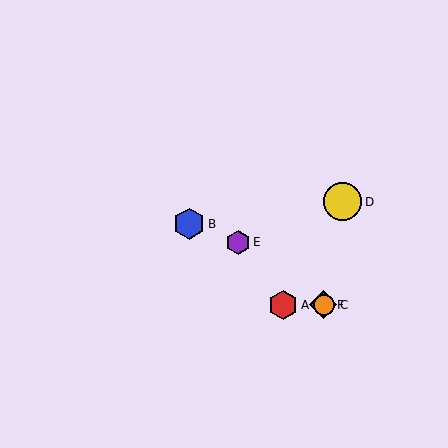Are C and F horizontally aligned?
Yes, both are at y≈305.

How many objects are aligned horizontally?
3 objects (A, C, F) are aligned horizontally.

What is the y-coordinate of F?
Object F is at y≈305.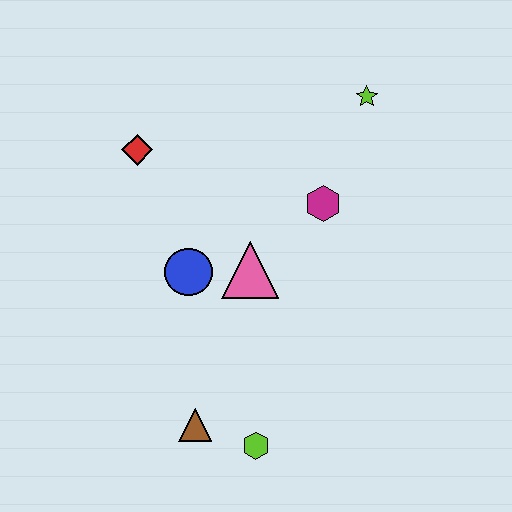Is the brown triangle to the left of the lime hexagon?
Yes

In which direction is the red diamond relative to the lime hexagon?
The red diamond is above the lime hexagon.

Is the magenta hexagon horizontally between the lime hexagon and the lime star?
Yes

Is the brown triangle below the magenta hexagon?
Yes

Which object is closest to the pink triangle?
The blue circle is closest to the pink triangle.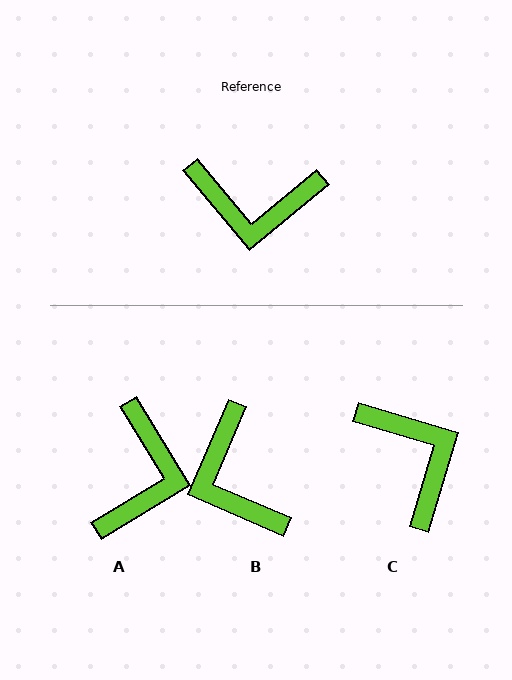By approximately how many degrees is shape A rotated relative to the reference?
Approximately 81 degrees counter-clockwise.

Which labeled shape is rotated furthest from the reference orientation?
C, about 124 degrees away.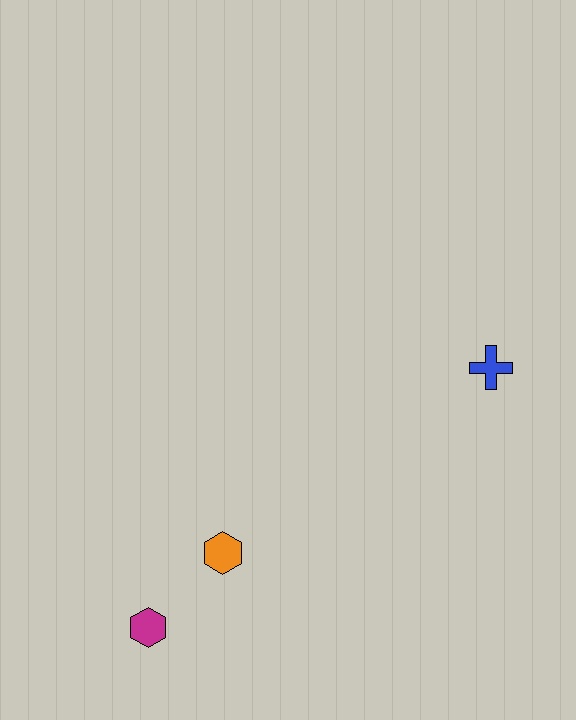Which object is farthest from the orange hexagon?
The blue cross is farthest from the orange hexagon.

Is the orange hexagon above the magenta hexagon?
Yes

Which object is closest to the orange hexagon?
The magenta hexagon is closest to the orange hexagon.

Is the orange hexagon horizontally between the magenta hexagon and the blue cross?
Yes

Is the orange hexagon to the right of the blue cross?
No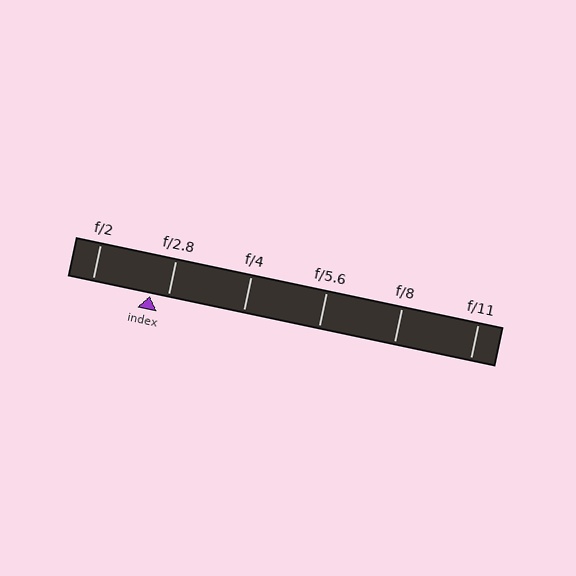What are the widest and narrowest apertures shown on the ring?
The widest aperture shown is f/2 and the narrowest is f/11.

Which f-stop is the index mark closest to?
The index mark is closest to f/2.8.